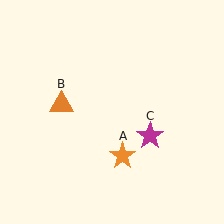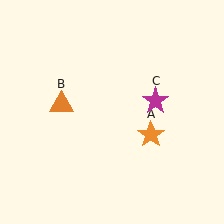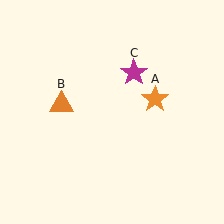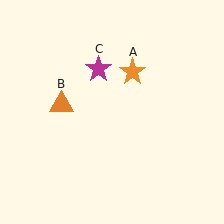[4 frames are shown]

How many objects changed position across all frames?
2 objects changed position: orange star (object A), magenta star (object C).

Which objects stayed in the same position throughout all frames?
Orange triangle (object B) remained stationary.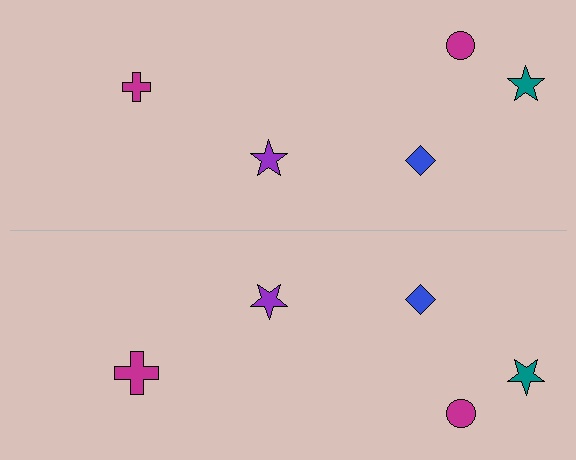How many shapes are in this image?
There are 10 shapes in this image.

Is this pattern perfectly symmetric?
No, the pattern is not perfectly symmetric. The magenta cross on the bottom side has a different size than its mirror counterpart.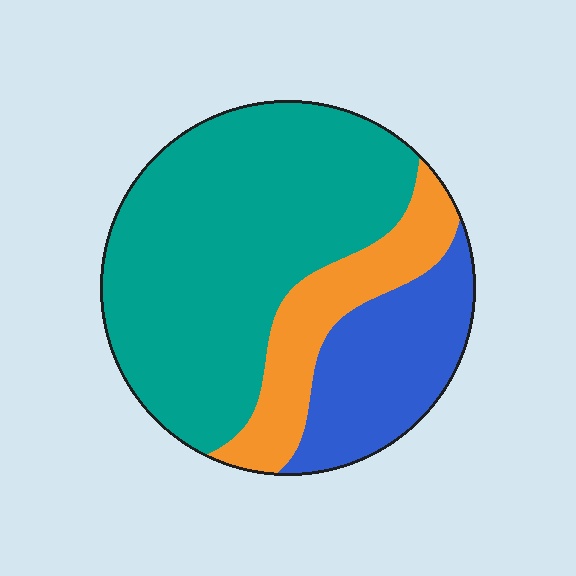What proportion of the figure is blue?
Blue covers about 20% of the figure.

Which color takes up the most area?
Teal, at roughly 60%.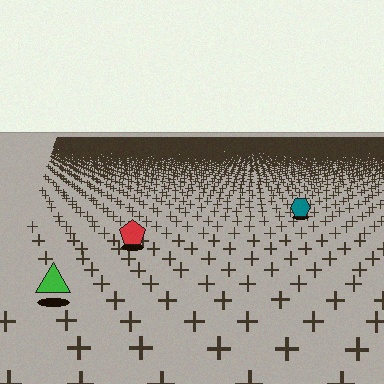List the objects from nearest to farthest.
From nearest to farthest: the green triangle, the red pentagon, the teal hexagon.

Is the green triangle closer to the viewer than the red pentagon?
Yes. The green triangle is closer — you can tell from the texture gradient: the ground texture is coarser near it.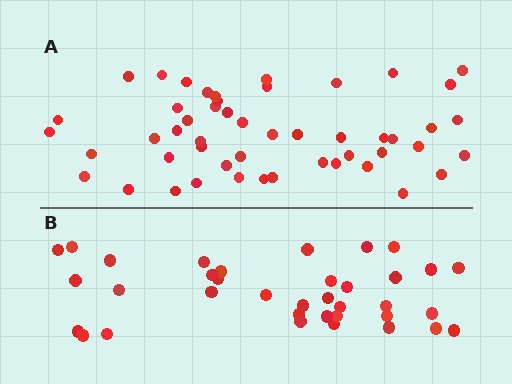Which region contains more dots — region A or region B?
Region A (the top region) has more dots.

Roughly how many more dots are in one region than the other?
Region A has approximately 15 more dots than region B.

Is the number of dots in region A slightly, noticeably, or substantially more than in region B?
Region A has noticeably more, but not dramatically so. The ratio is roughly 1.4 to 1.